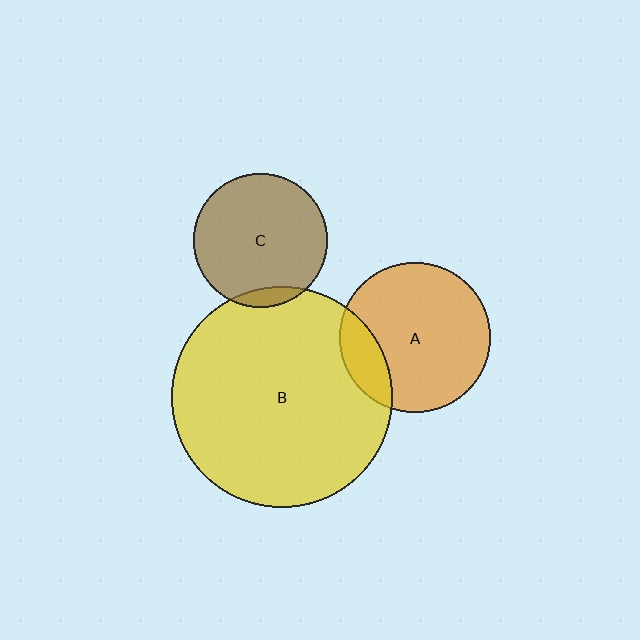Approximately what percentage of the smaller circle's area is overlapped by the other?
Approximately 15%.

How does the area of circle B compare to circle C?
Approximately 2.7 times.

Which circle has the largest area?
Circle B (yellow).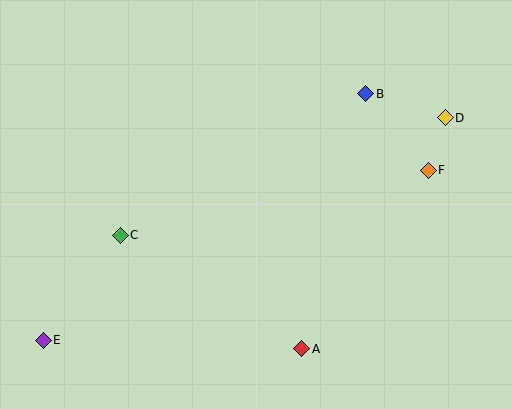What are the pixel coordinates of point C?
Point C is at (120, 235).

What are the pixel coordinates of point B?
Point B is at (366, 94).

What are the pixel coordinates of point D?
Point D is at (445, 118).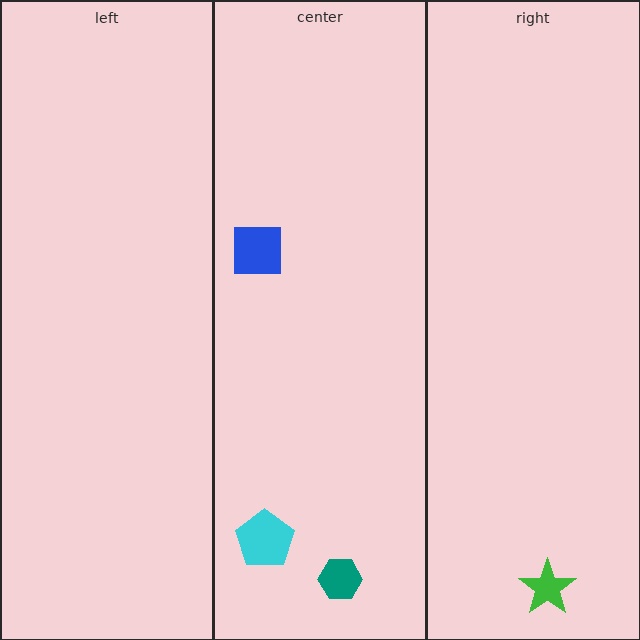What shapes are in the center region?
The cyan pentagon, the teal hexagon, the blue square.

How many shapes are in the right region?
1.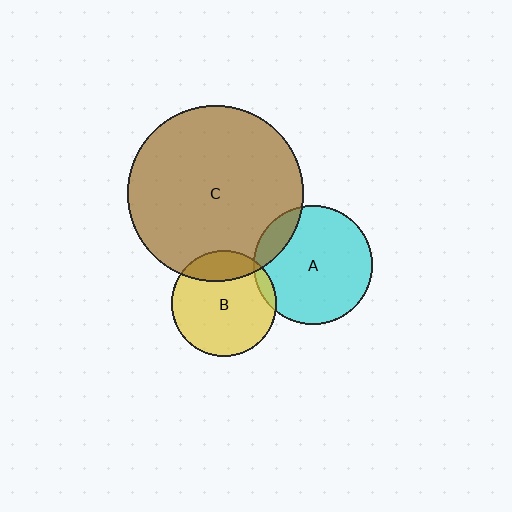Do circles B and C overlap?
Yes.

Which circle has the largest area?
Circle C (brown).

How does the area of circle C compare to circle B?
Approximately 2.7 times.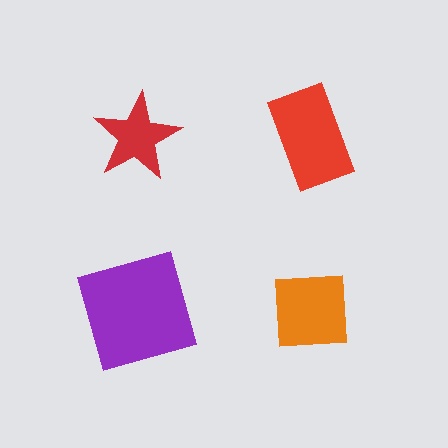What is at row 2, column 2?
An orange square.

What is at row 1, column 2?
A red rectangle.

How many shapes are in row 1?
2 shapes.